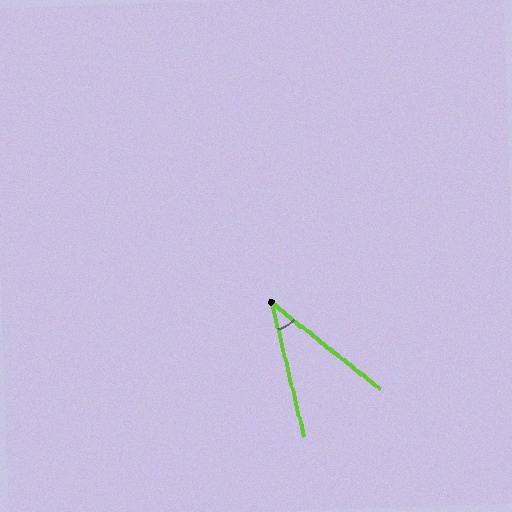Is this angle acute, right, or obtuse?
It is acute.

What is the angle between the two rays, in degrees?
Approximately 38 degrees.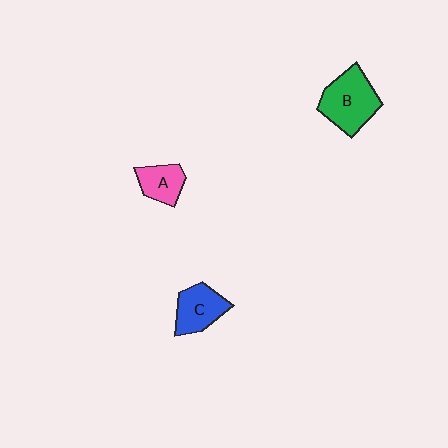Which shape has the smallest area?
Shape A (pink).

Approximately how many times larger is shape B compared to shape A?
Approximately 1.8 times.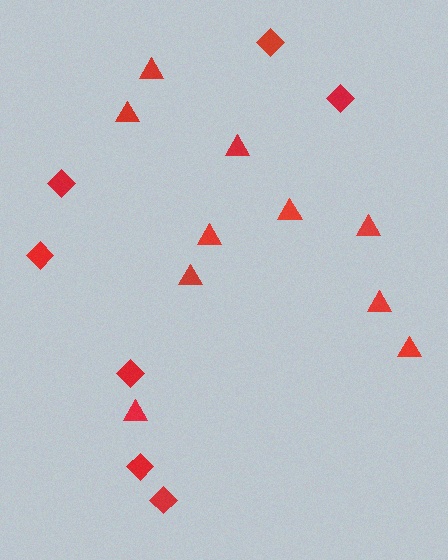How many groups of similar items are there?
There are 2 groups: one group of triangles (10) and one group of diamonds (7).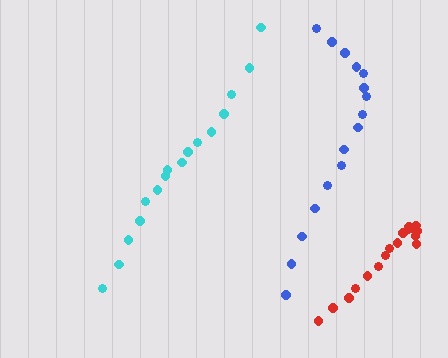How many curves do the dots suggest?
There are 3 distinct paths.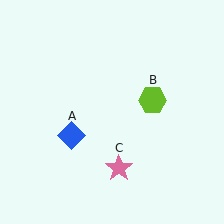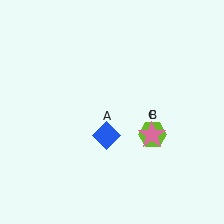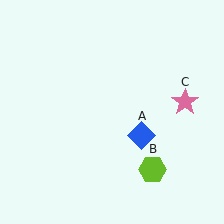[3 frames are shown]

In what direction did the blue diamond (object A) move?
The blue diamond (object A) moved right.